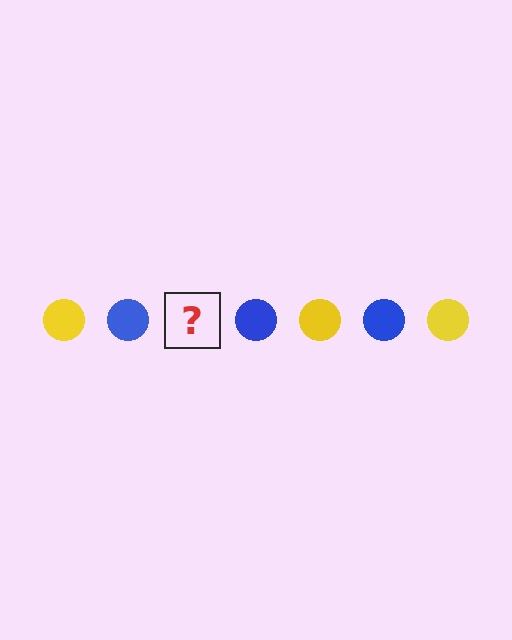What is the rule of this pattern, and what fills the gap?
The rule is that the pattern cycles through yellow, blue circles. The gap should be filled with a yellow circle.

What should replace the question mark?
The question mark should be replaced with a yellow circle.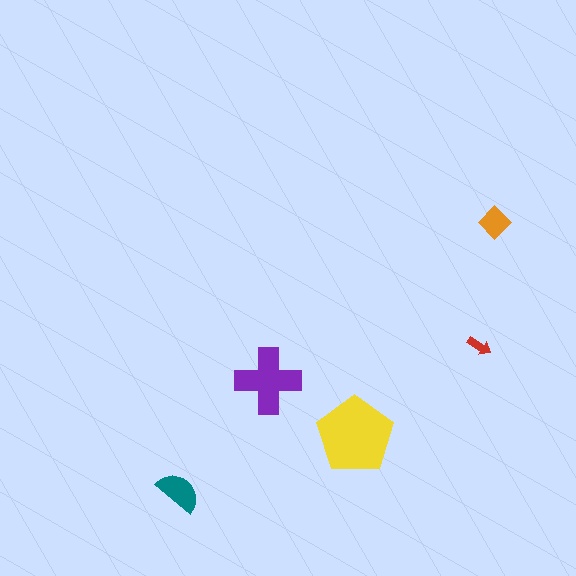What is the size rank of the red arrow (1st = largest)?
5th.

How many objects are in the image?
There are 5 objects in the image.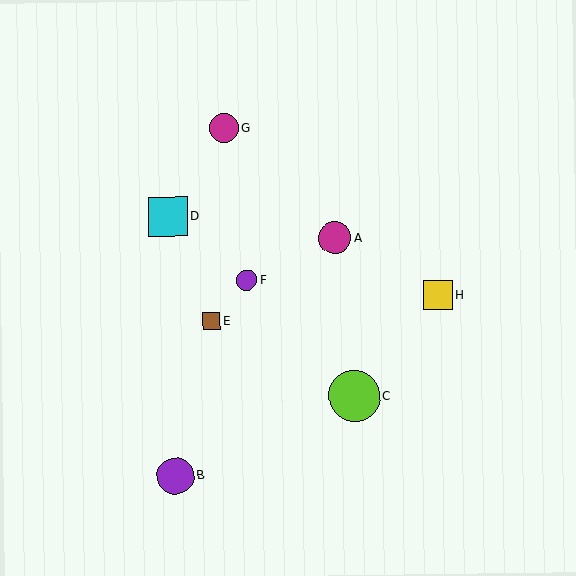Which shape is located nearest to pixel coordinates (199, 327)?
The brown square (labeled E) at (211, 321) is nearest to that location.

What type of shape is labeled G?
Shape G is a magenta circle.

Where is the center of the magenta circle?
The center of the magenta circle is at (224, 128).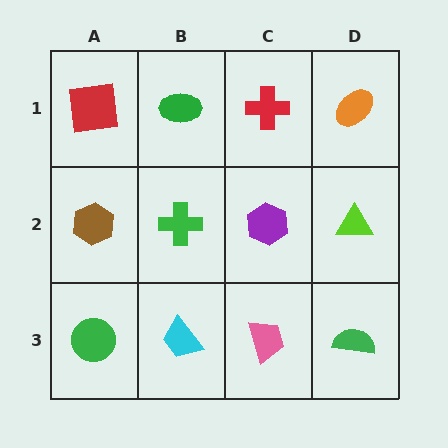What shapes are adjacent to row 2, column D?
An orange ellipse (row 1, column D), a green semicircle (row 3, column D), a purple hexagon (row 2, column C).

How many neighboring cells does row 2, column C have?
4.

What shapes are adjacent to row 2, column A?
A red square (row 1, column A), a green circle (row 3, column A), a green cross (row 2, column B).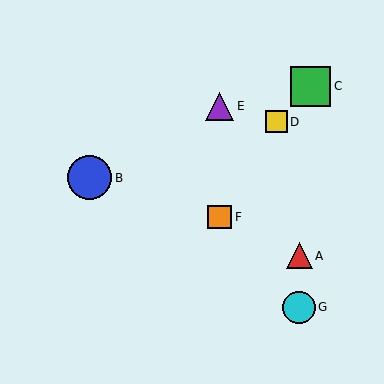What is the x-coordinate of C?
Object C is at x≈311.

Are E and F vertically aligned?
Yes, both are at x≈220.